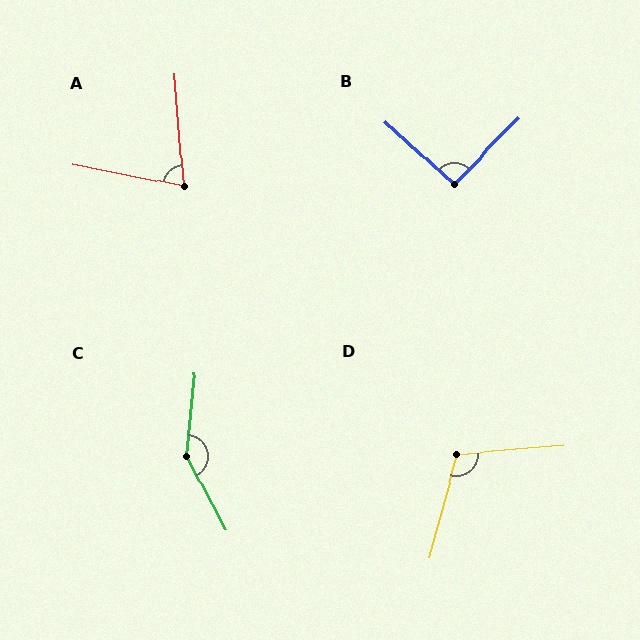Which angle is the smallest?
A, at approximately 74 degrees.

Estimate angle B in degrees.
Approximately 93 degrees.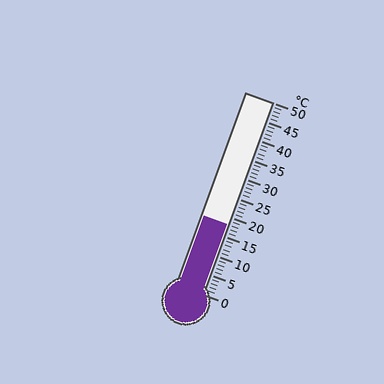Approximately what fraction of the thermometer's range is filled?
The thermometer is filled to approximately 35% of its range.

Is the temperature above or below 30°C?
The temperature is below 30°C.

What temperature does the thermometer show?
The thermometer shows approximately 18°C.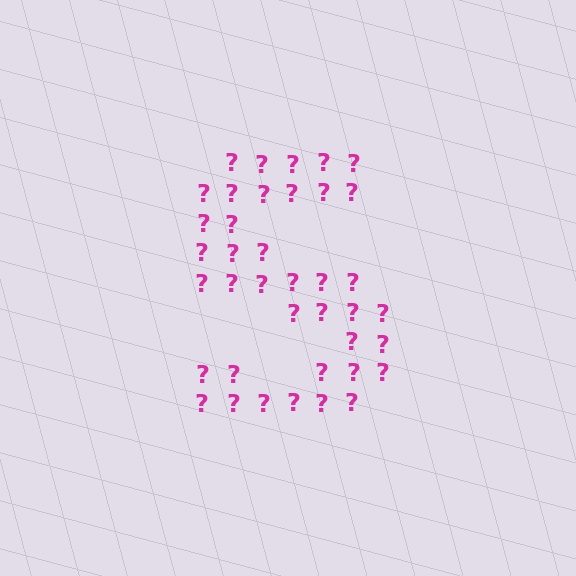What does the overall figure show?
The overall figure shows the letter S.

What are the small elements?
The small elements are question marks.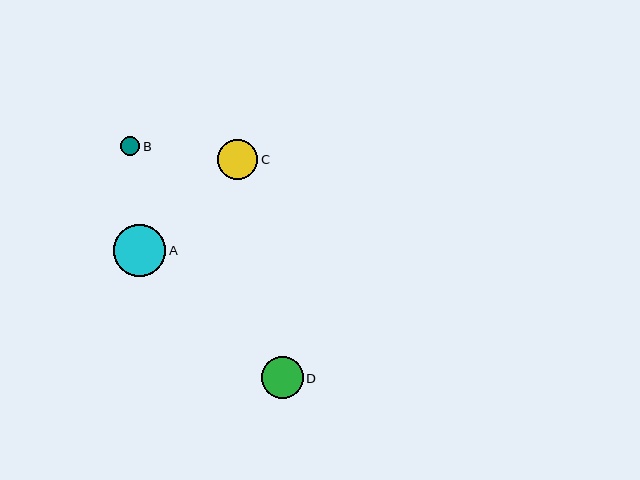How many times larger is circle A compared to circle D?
Circle A is approximately 1.2 times the size of circle D.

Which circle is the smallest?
Circle B is the smallest with a size of approximately 19 pixels.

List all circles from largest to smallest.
From largest to smallest: A, D, C, B.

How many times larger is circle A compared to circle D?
Circle A is approximately 1.2 times the size of circle D.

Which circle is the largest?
Circle A is the largest with a size of approximately 52 pixels.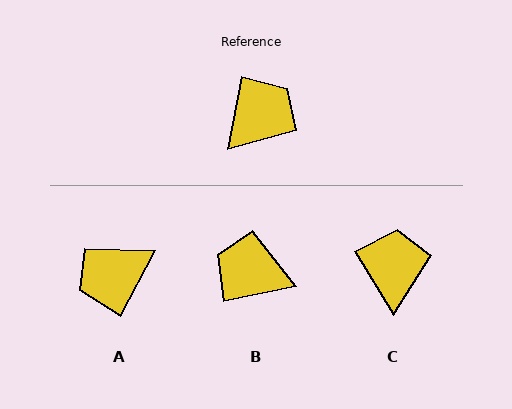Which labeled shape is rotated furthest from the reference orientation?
A, about 163 degrees away.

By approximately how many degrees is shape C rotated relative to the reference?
Approximately 42 degrees counter-clockwise.